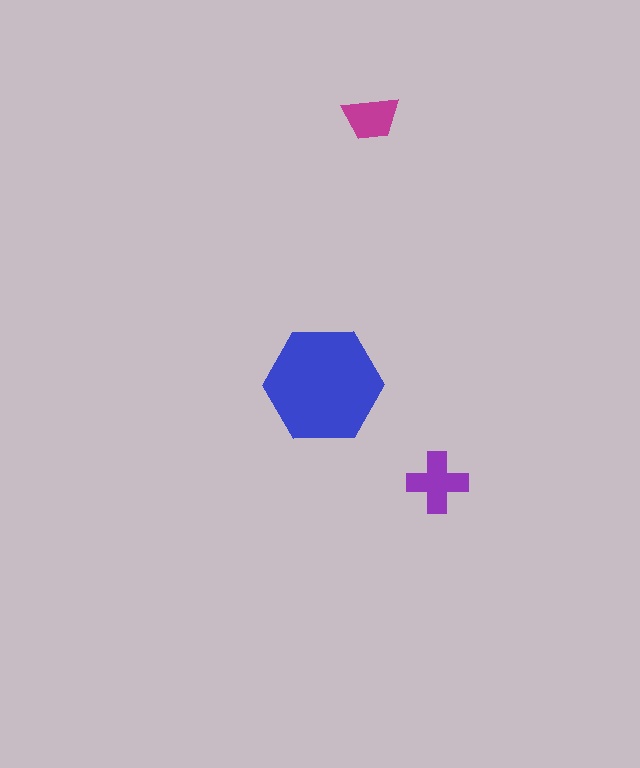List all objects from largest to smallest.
The blue hexagon, the purple cross, the magenta trapezoid.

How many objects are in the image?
There are 3 objects in the image.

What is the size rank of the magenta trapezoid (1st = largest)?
3rd.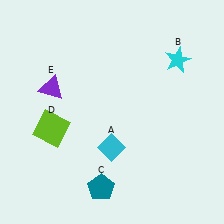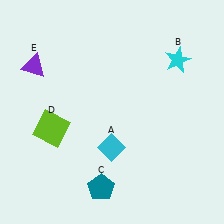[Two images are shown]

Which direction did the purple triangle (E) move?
The purple triangle (E) moved up.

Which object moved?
The purple triangle (E) moved up.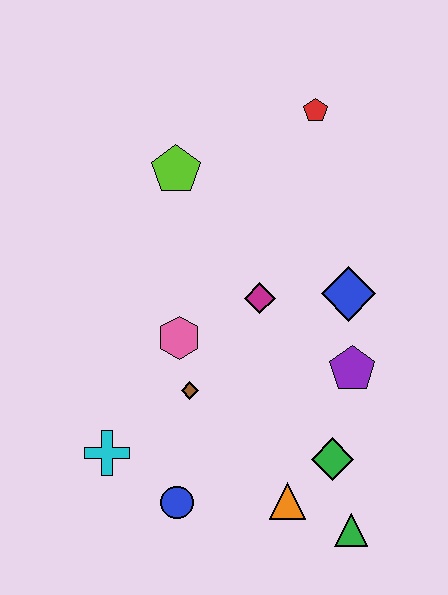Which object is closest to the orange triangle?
The green diamond is closest to the orange triangle.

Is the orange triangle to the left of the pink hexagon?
No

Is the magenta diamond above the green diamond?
Yes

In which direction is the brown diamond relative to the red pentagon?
The brown diamond is below the red pentagon.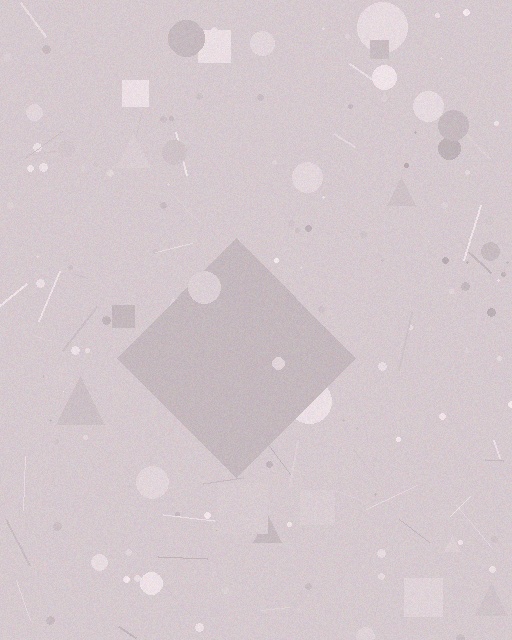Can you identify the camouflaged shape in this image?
The camouflaged shape is a diamond.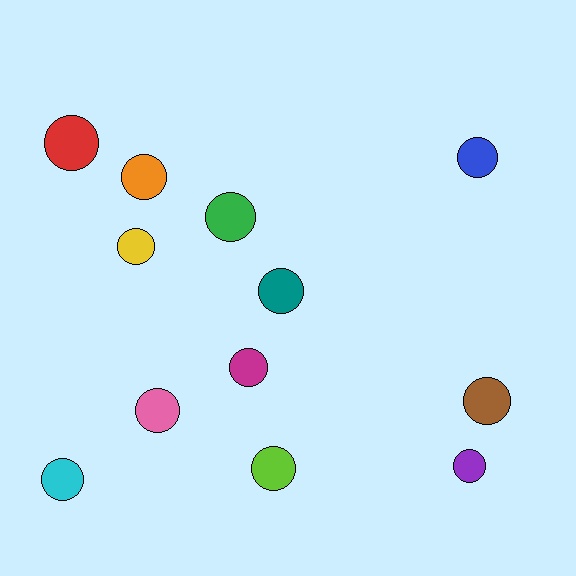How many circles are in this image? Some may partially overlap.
There are 12 circles.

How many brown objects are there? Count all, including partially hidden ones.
There is 1 brown object.